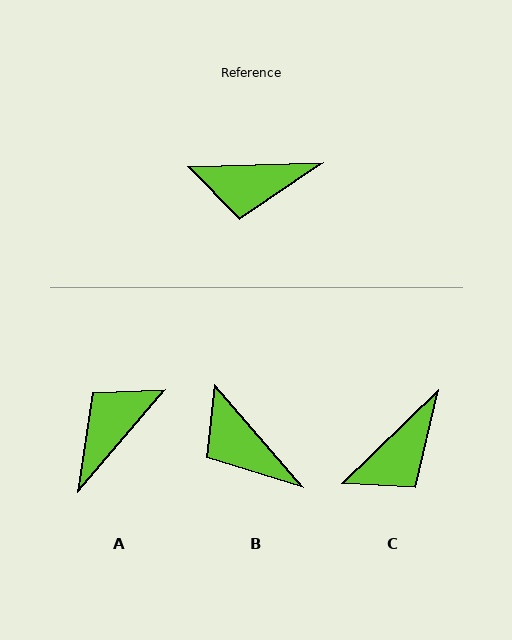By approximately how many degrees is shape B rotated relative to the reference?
Approximately 51 degrees clockwise.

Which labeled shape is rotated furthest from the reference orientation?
A, about 132 degrees away.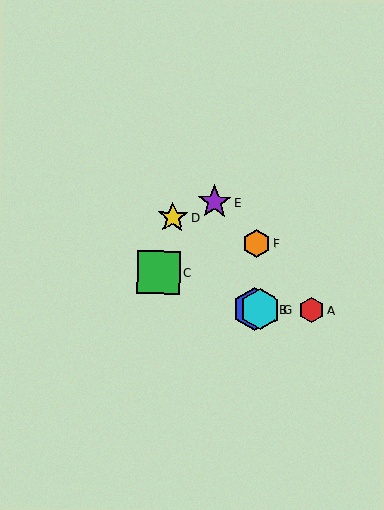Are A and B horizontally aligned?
Yes, both are at y≈310.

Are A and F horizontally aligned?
No, A is at y≈310 and F is at y≈243.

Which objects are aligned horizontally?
Objects A, B, G are aligned horizontally.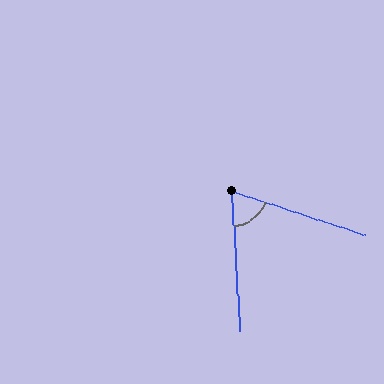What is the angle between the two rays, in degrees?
Approximately 68 degrees.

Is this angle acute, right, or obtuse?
It is acute.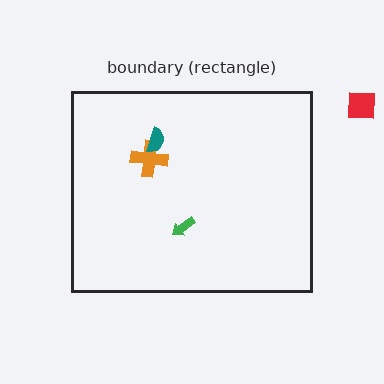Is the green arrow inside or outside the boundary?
Inside.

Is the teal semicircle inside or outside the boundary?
Inside.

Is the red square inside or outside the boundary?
Outside.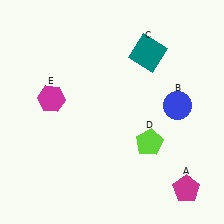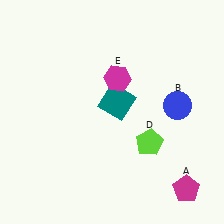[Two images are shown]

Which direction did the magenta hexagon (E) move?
The magenta hexagon (E) moved right.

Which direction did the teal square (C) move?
The teal square (C) moved down.